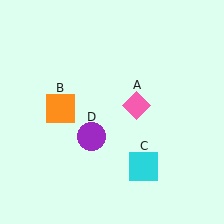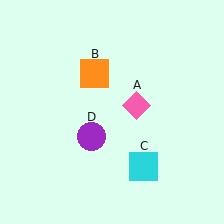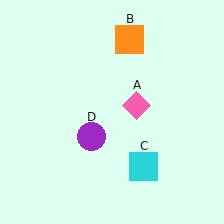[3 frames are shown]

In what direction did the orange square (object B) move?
The orange square (object B) moved up and to the right.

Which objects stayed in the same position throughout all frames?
Pink diamond (object A) and cyan square (object C) and purple circle (object D) remained stationary.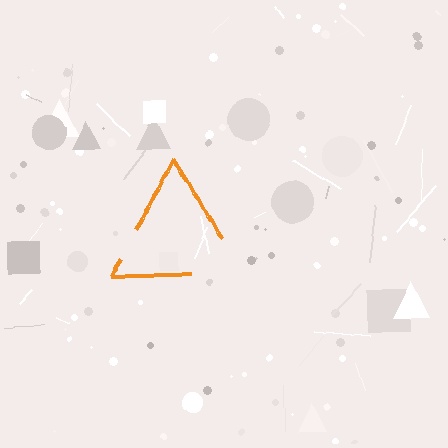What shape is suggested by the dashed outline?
The dashed outline suggests a triangle.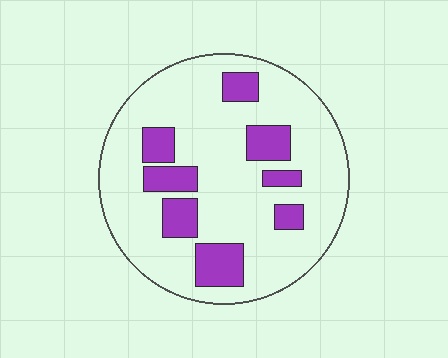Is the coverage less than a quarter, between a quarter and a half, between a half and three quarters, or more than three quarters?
Less than a quarter.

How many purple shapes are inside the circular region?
8.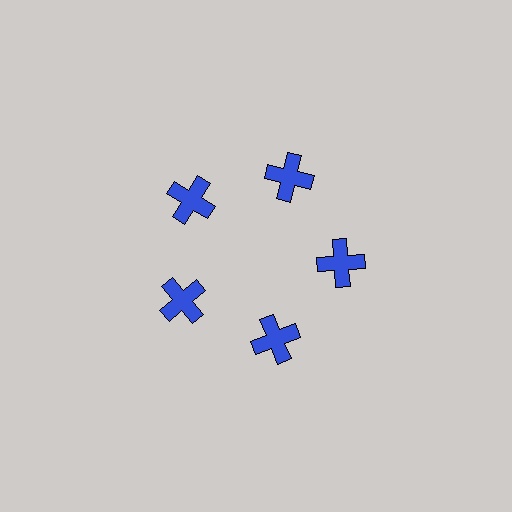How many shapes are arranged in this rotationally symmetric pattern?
There are 5 shapes, arranged in 5 groups of 1.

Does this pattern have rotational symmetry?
Yes, this pattern has 5-fold rotational symmetry. It looks the same after rotating 72 degrees around the center.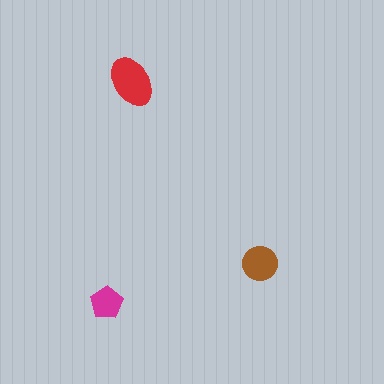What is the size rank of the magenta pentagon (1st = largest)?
3rd.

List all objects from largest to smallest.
The red ellipse, the brown circle, the magenta pentagon.